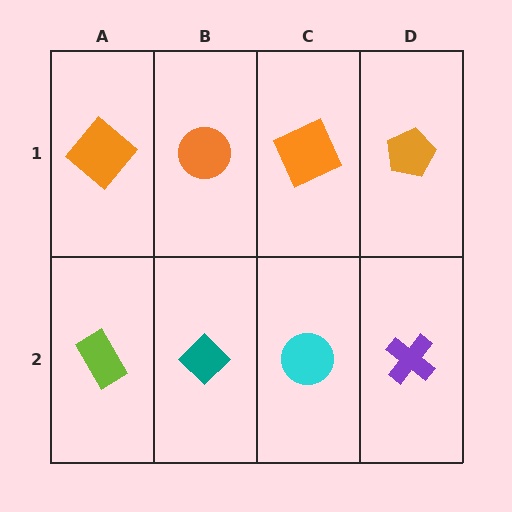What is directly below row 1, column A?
A lime rectangle.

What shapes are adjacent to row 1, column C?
A cyan circle (row 2, column C), an orange circle (row 1, column B), an orange pentagon (row 1, column D).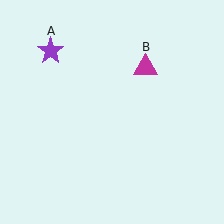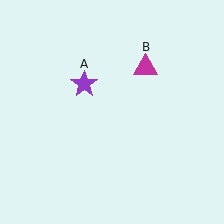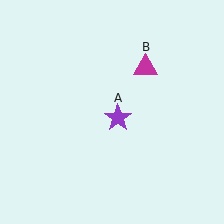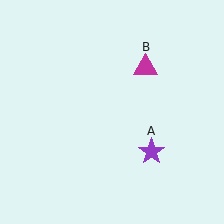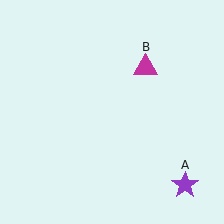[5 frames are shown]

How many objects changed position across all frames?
1 object changed position: purple star (object A).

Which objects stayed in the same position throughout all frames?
Magenta triangle (object B) remained stationary.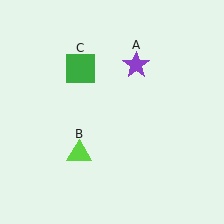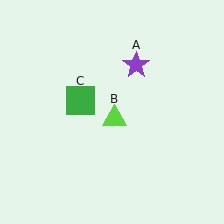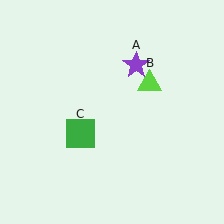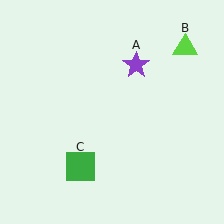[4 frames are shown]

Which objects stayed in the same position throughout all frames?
Purple star (object A) remained stationary.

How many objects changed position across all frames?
2 objects changed position: lime triangle (object B), green square (object C).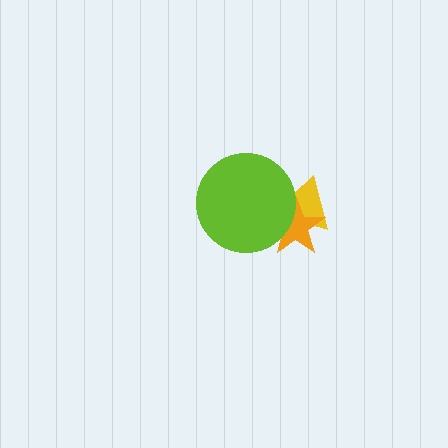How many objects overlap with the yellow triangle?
2 objects overlap with the yellow triangle.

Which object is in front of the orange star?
The lime circle is in front of the orange star.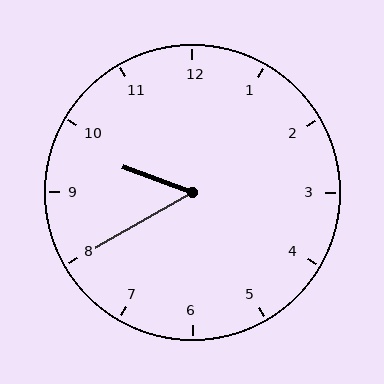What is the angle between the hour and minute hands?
Approximately 50 degrees.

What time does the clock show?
9:40.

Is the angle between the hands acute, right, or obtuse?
It is acute.